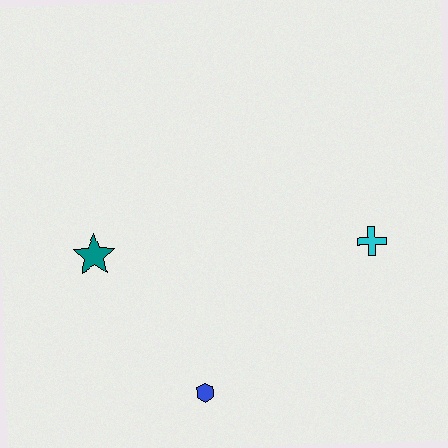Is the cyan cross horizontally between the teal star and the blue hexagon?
No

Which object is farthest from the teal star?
The cyan cross is farthest from the teal star.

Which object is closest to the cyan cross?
The blue hexagon is closest to the cyan cross.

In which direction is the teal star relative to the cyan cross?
The teal star is to the left of the cyan cross.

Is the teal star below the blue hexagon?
No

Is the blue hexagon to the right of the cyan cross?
No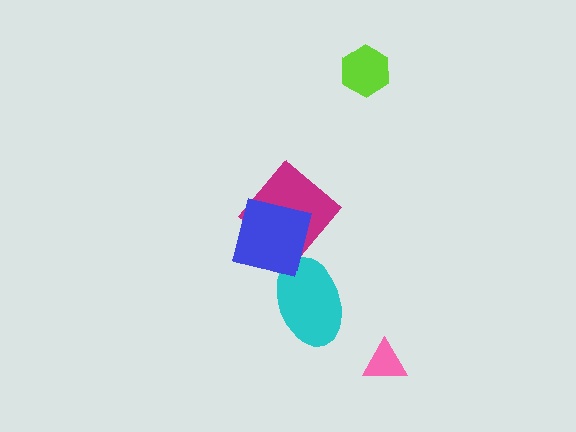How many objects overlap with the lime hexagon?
0 objects overlap with the lime hexagon.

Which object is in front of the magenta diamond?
The blue square is in front of the magenta diamond.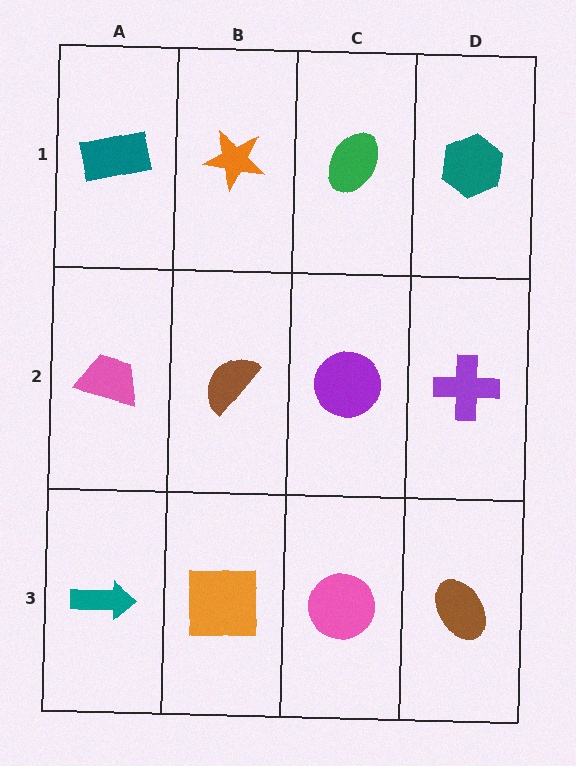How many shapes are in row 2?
4 shapes.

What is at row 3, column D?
A brown ellipse.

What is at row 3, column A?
A teal arrow.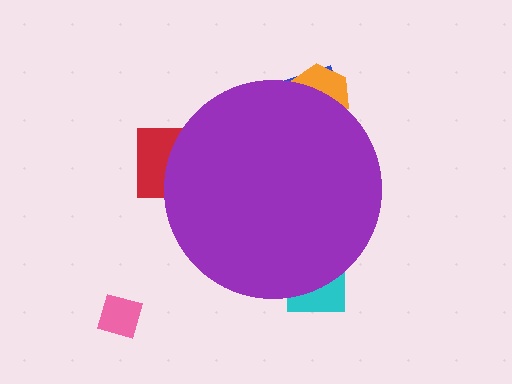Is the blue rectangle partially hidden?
Yes, the blue rectangle is partially hidden behind the purple circle.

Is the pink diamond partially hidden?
No, the pink diamond is fully visible.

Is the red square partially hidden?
Yes, the red square is partially hidden behind the purple circle.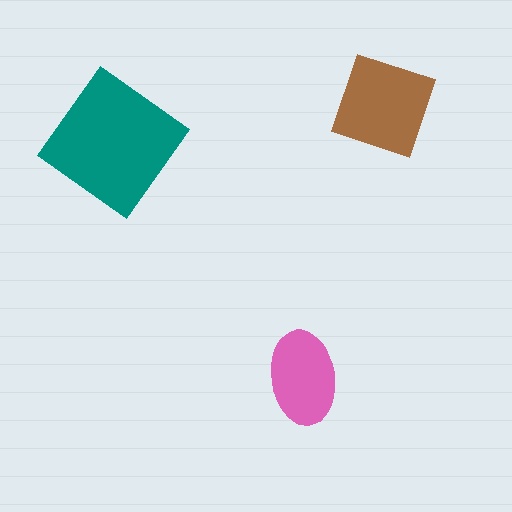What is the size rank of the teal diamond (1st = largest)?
1st.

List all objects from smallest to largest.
The pink ellipse, the brown diamond, the teal diamond.